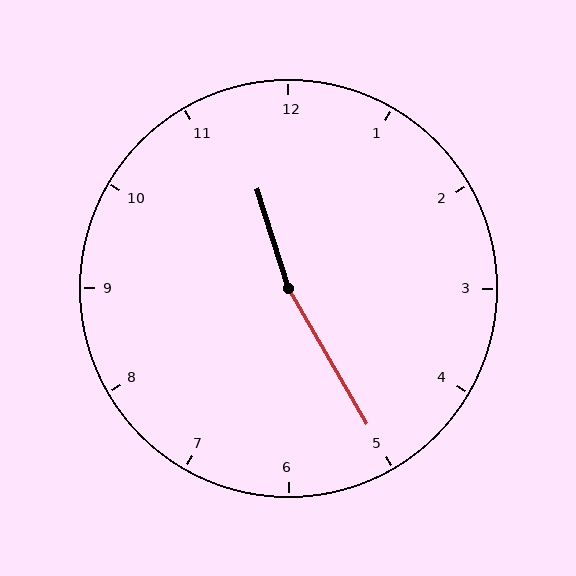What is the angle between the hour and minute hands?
Approximately 168 degrees.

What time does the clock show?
11:25.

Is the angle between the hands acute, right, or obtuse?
It is obtuse.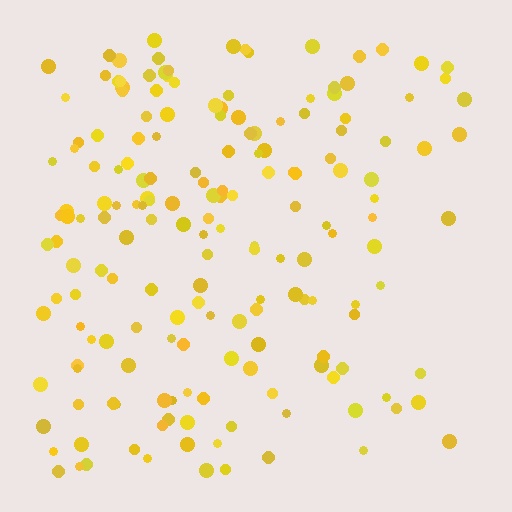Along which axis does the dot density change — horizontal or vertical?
Horizontal.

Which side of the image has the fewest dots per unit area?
The right.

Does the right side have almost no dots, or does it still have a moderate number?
Still a moderate number, just noticeably fewer than the left.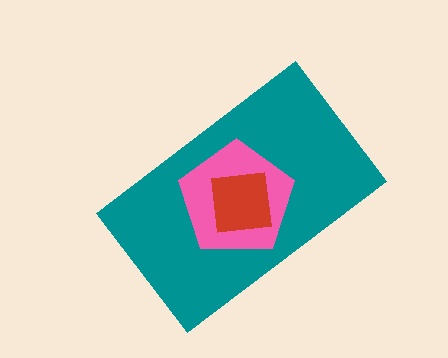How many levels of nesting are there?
3.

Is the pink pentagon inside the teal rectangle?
Yes.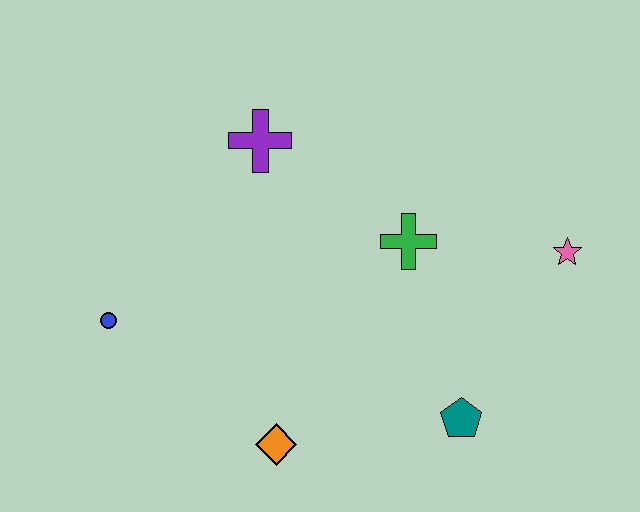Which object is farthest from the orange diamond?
The pink star is farthest from the orange diamond.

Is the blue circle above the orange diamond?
Yes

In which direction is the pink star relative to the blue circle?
The pink star is to the right of the blue circle.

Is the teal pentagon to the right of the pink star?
No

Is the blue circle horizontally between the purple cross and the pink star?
No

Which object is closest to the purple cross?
The green cross is closest to the purple cross.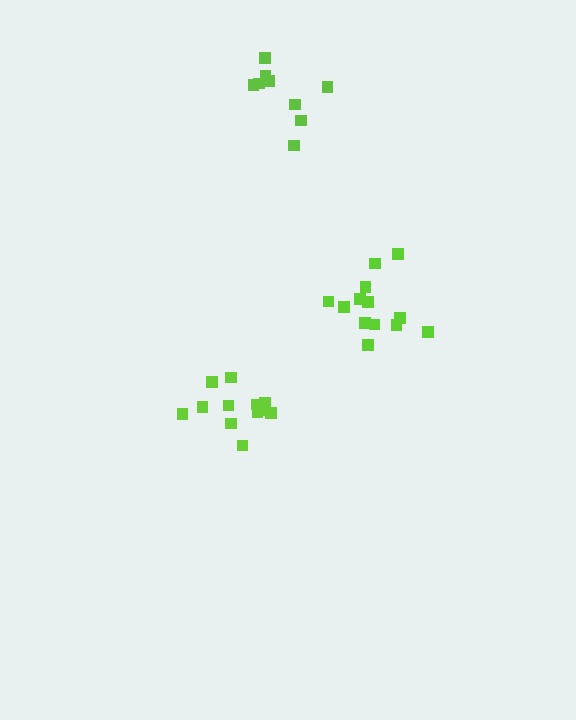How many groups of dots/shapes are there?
There are 3 groups.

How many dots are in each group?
Group 1: 12 dots, Group 2: 9 dots, Group 3: 13 dots (34 total).